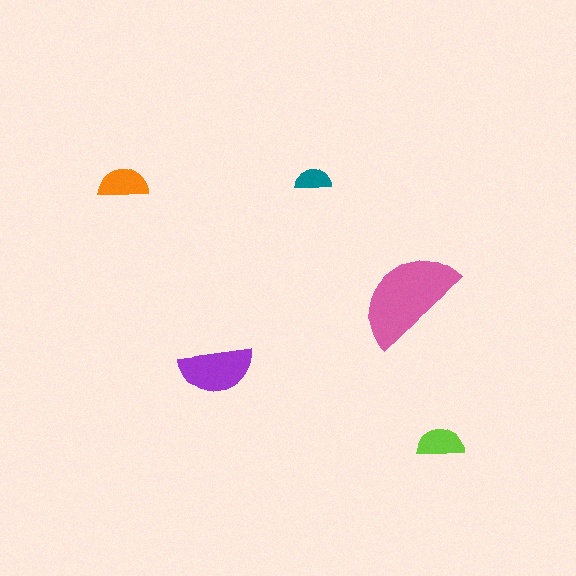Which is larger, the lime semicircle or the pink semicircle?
The pink one.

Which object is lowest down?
The lime semicircle is bottommost.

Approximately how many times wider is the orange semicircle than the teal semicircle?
About 1.5 times wider.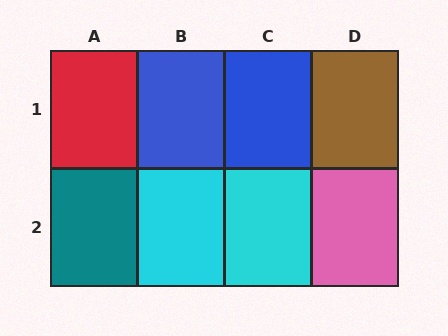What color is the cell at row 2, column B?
Cyan.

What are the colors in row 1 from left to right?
Red, blue, blue, brown.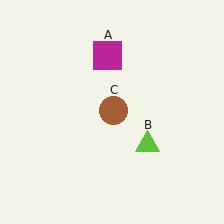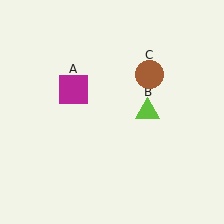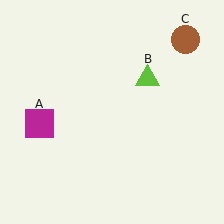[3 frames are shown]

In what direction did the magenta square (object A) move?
The magenta square (object A) moved down and to the left.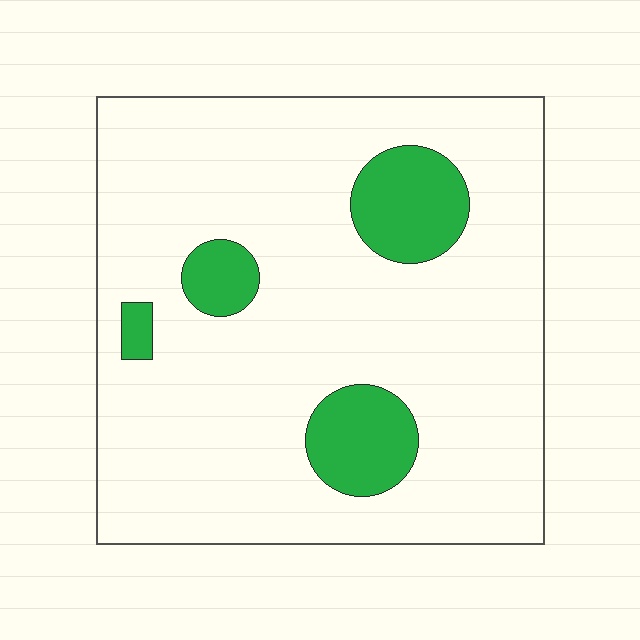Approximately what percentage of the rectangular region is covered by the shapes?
Approximately 15%.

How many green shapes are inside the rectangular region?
4.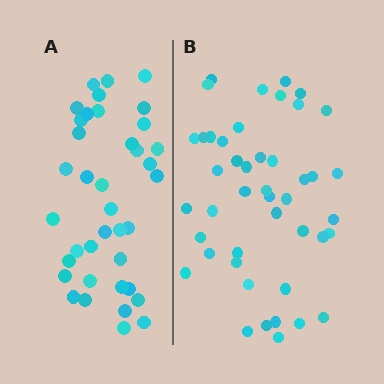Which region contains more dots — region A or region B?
Region B (the right region) has more dots.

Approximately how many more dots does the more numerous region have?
Region B has roughly 8 or so more dots than region A.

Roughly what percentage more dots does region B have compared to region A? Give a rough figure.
About 20% more.